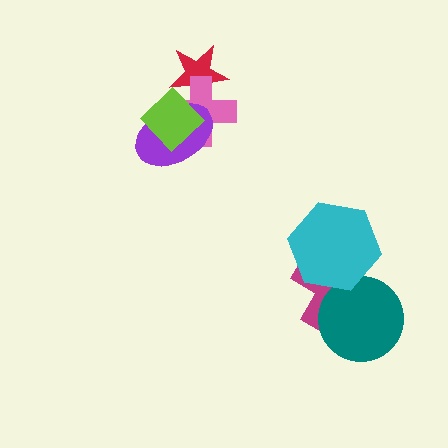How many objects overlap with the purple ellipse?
3 objects overlap with the purple ellipse.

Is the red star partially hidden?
Yes, it is partially covered by another shape.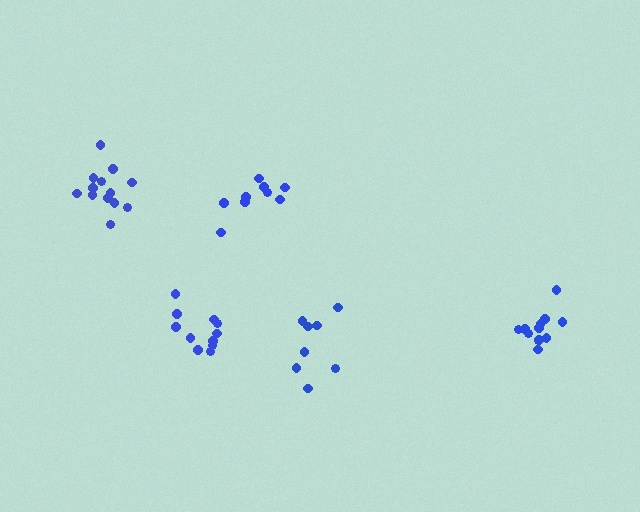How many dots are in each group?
Group 1: 13 dots, Group 2: 12 dots, Group 3: 9 dots, Group 4: 11 dots, Group 5: 8 dots (53 total).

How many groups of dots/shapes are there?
There are 5 groups.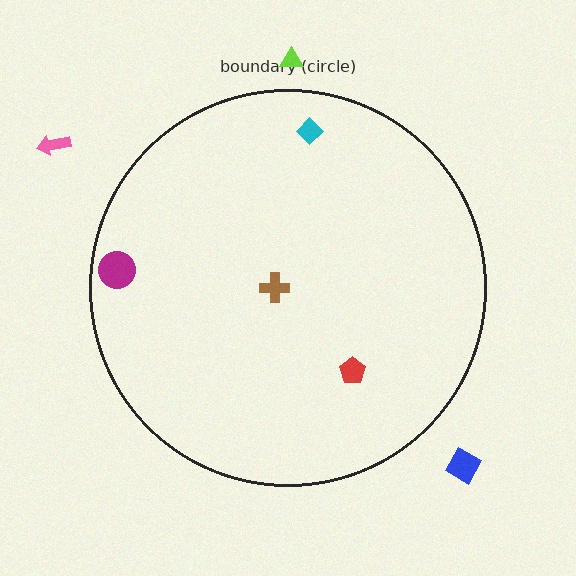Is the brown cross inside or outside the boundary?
Inside.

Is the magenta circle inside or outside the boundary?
Inside.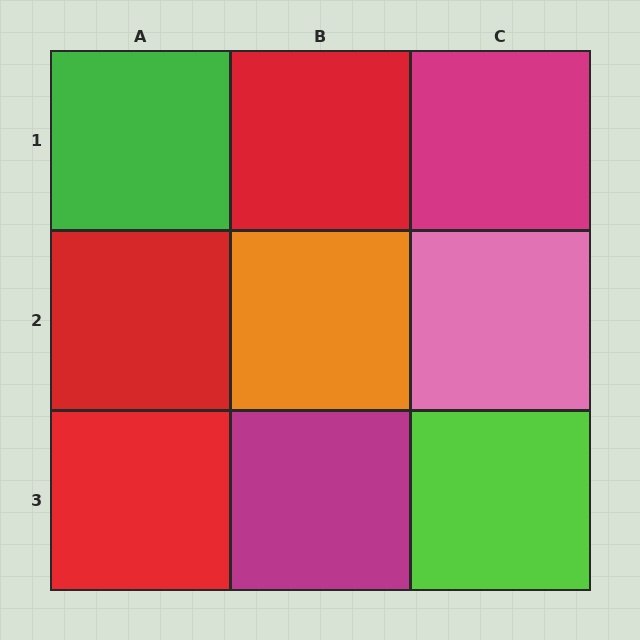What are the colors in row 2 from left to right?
Red, orange, pink.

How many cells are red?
3 cells are red.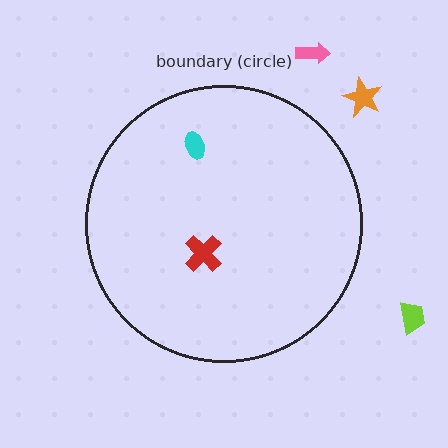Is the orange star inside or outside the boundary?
Outside.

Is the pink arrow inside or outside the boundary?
Outside.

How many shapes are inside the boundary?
2 inside, 3 outside.